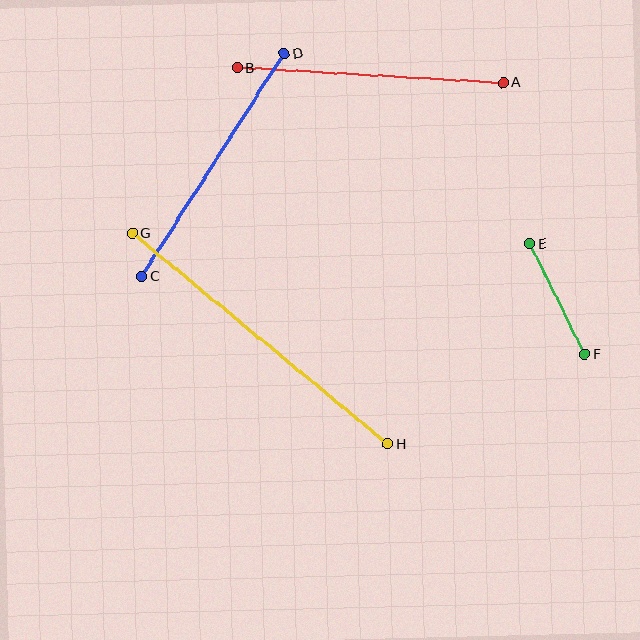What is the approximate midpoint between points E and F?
The midpoint is at approximately (557, 299) pixels.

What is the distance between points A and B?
The distance is approximately 267 pixels.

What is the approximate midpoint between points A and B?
The midpoint is at approximately (370, 75) pixels.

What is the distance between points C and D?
The distance is approximately 265 pixels.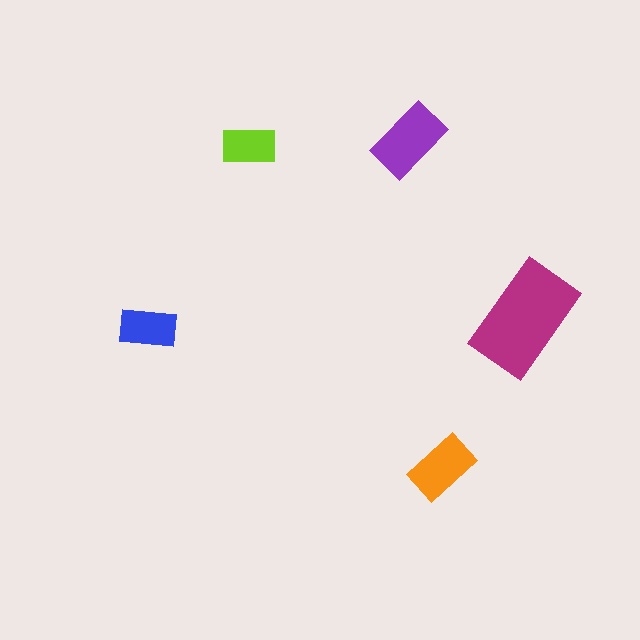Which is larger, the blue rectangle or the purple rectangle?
The purple one.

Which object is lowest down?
The orange rectangle is bottommost.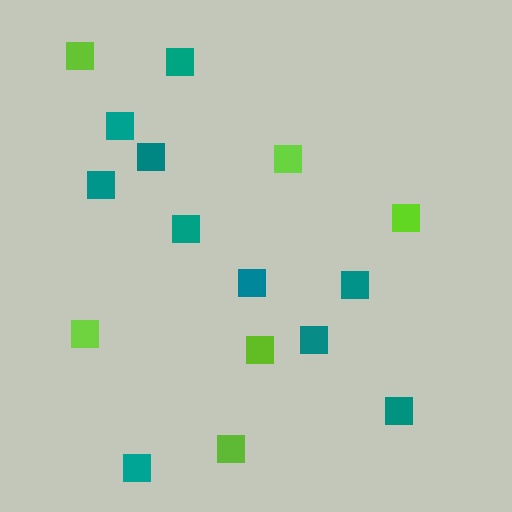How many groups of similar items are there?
There are 2 groups: one group of teal squares (10) and one group of lime squares (6).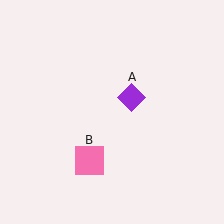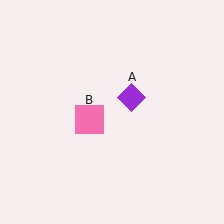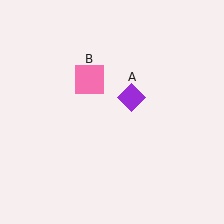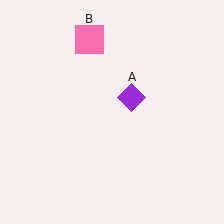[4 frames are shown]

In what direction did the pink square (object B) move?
The pink square (object B) moved up.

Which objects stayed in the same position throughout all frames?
Purple diamond (object A) remained stationary.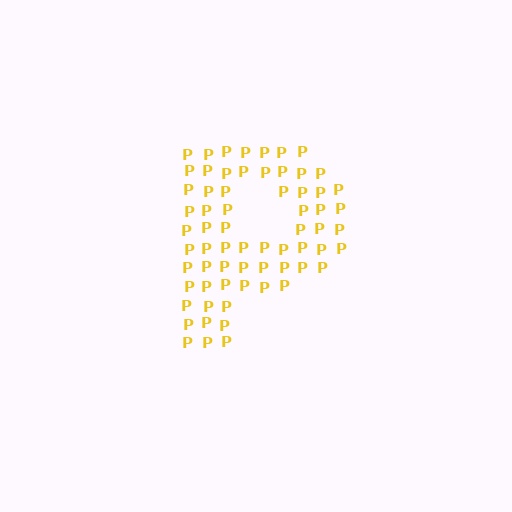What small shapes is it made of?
It is made of small letter P's.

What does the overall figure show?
The overall figure shows the letter P.